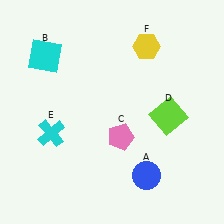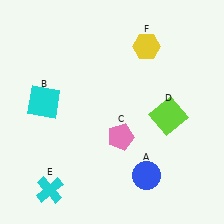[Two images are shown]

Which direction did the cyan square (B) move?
The cyan square (B) moved down.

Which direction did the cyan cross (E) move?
The cyan cross (E) moved down.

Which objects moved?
The objects that moved are: the cyan square (B), the cyan cross (E).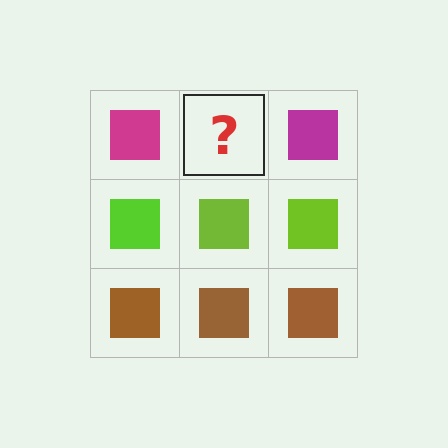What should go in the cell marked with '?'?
The missing cell should contain a magenta square.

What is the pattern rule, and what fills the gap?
The rule is that each row has a consistent color. The gap should be filled with a magenta square.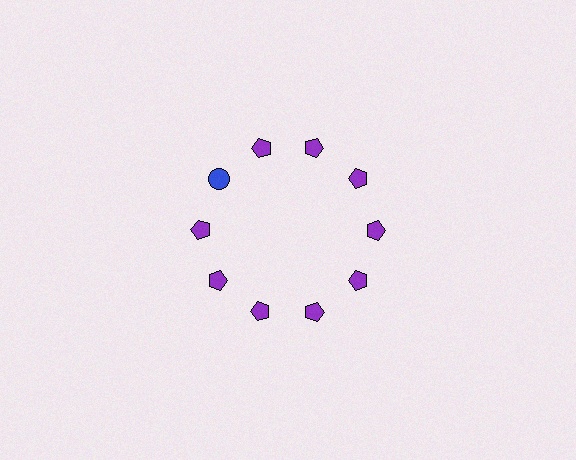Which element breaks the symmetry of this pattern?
The blue circle at roughly the 10 o'clock position breaks the symmetry. All other shapes are purple pentagons.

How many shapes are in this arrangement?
There are 10 shapes arranged in a ring pattern.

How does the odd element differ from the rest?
It differs in both color (blue instead of purple) and shape (circle instead of pentagon).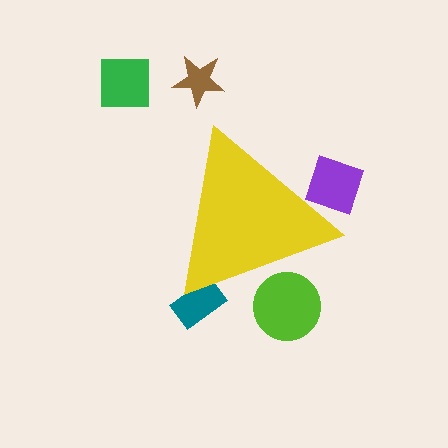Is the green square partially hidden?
No, the green square is fully visible.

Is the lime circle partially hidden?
Yes, the lime circle is partially hidden behind the yellow triangle.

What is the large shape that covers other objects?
A yellow triangle.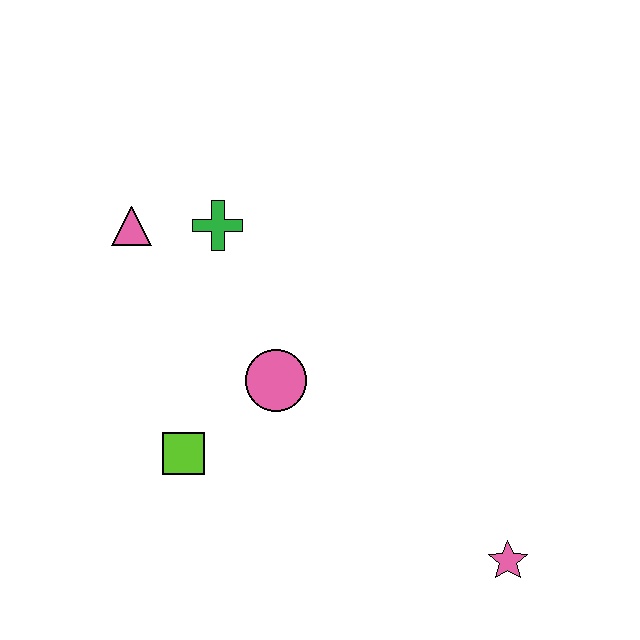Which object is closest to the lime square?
The pink circle is closest to the lime square.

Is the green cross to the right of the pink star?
No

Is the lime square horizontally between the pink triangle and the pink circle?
Yes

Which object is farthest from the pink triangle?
The pink star is farthest from the pink triangle.